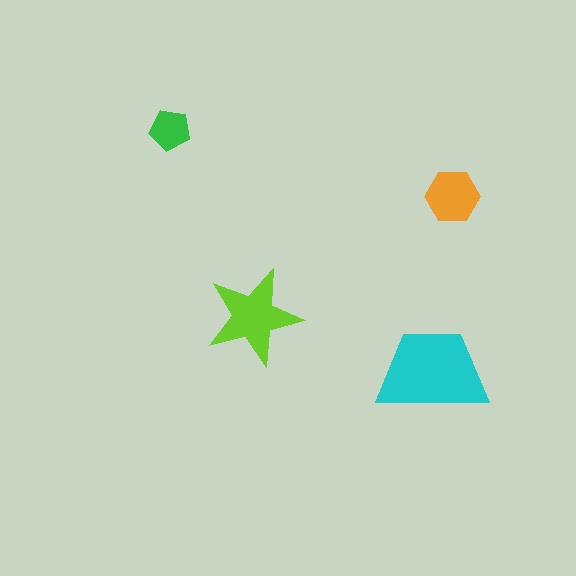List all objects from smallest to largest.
The green pentagon, the orange hexagon, the lime star, the cyan trapezoid.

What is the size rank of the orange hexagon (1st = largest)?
3rd.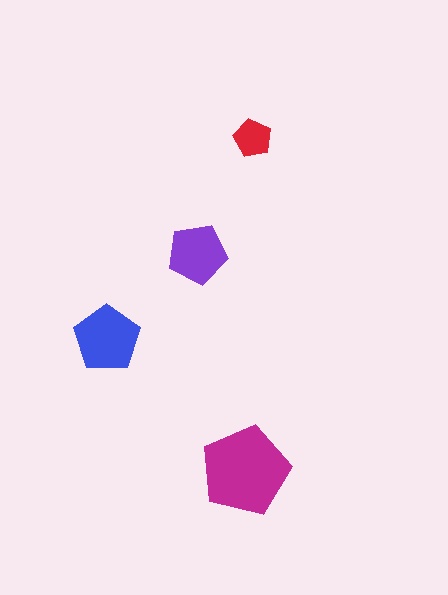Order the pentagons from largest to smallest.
the magenta one, the blue one, the purple one, the red one.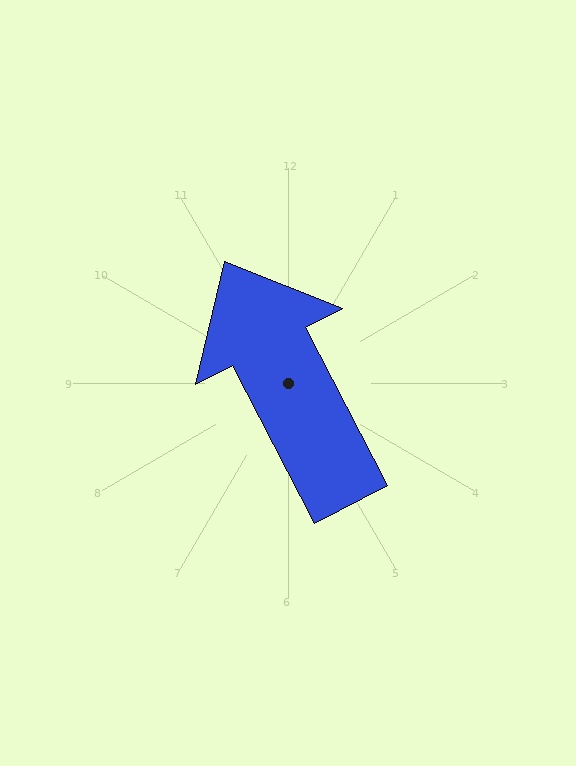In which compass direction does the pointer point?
Northwest.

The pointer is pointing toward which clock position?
Roughly 11 o'clock.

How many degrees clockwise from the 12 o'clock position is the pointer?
Approximately 333 degrees.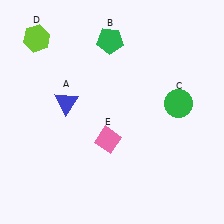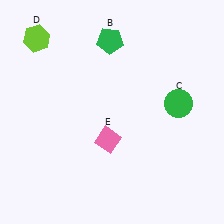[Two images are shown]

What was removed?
The blue triangle (A) was removed in Image 2.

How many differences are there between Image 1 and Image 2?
There is 1 difference between the two images.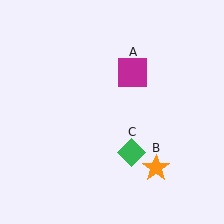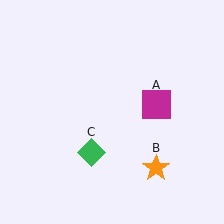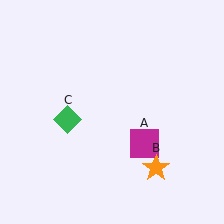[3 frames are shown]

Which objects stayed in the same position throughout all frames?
Orange star (object B) remained stationary.